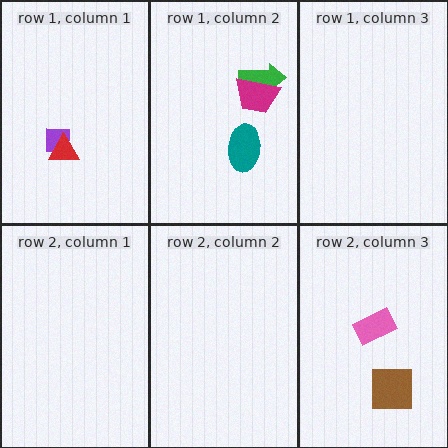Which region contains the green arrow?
The row 1, column 2 region.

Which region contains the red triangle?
The row 1, column 1 region.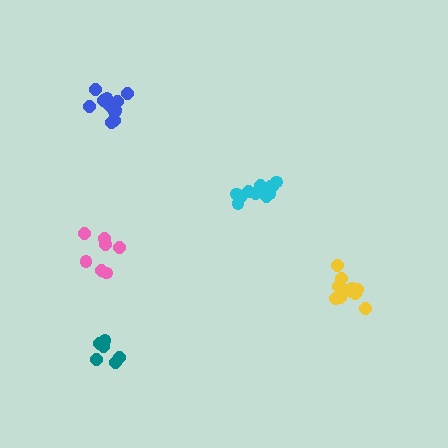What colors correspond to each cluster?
The clusters are colored: cyan, blue, teal, yellow, pink.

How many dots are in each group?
Group 1: 11 dots, Group 2: 11 dots, Group 3: 7 dots, Group 4: 12 dots, Group 5: 7 dots (48 total).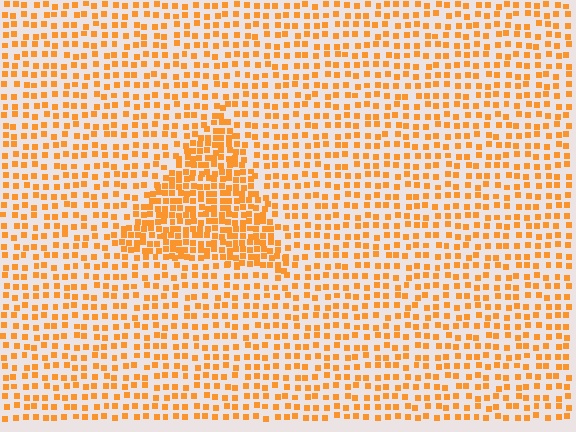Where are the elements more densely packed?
The elements are more densely packed inside the triangle boundary.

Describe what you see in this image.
The image contains small orange elements arranged at two different densities. A triangle-shaped region is visible where the elements are more densely packed than the surrounding area.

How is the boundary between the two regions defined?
The boundary is defined by a change in element density (approximately 2.0x ratio). All elements are the same color, size, and shape.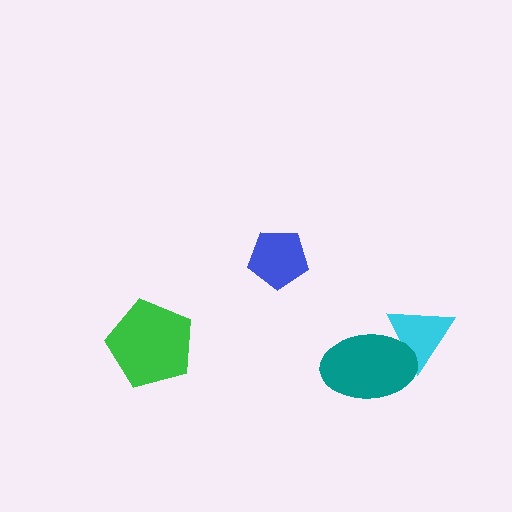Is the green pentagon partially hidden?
No, no other shape covers it.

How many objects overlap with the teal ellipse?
1 object overlaps with the teal ellipse.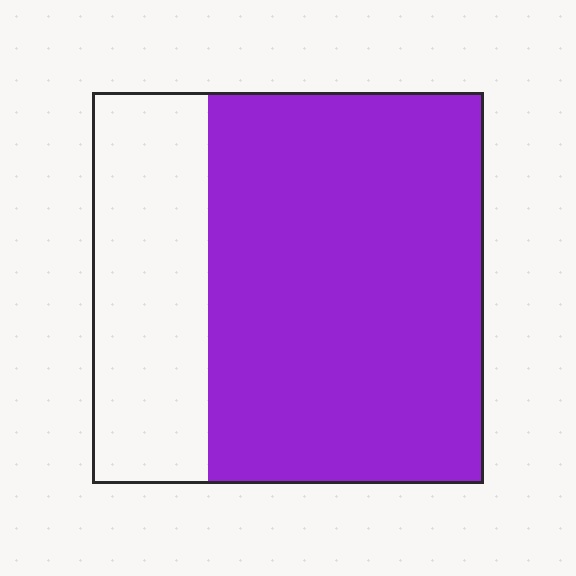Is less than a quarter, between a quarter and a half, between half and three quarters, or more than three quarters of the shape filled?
Between half and three quarters.